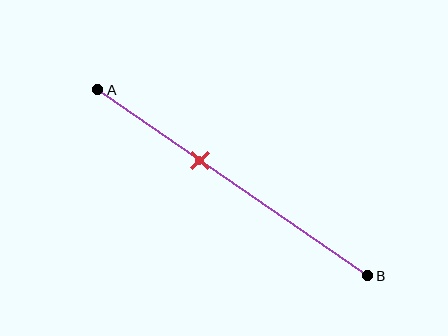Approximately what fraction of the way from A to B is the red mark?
The red mark is approximately 40% of the way from A to B.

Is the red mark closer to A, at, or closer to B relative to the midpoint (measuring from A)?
The red mark is closer to point A than the midpoint of segment AB.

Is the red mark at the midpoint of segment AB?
No, the mark is at about 40% from A, not at the 50% midpoint.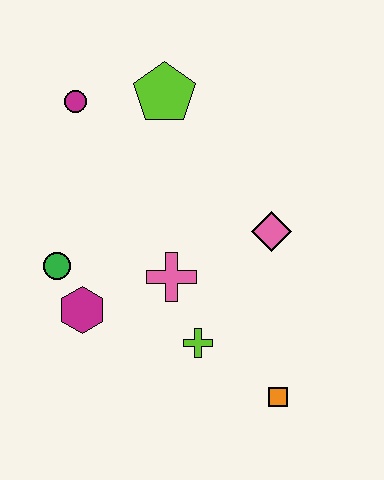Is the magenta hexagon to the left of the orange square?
Yes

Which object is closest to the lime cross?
The pink cross is closest to the lime cross.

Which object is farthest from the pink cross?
The magenta circle is farthest from the pink cross.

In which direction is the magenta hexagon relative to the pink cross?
The magenta hexagon is to the left of the pink cross.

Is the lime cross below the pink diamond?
Yes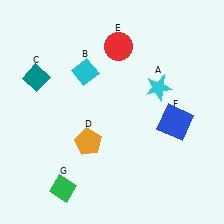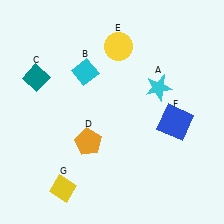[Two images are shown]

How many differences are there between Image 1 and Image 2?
There are 2 differences between the two images.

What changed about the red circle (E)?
In Image 1, E is red. In Image 2, it changed to yellow.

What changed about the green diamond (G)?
In Image 1, G is green. In Image 2, it changed to yellow.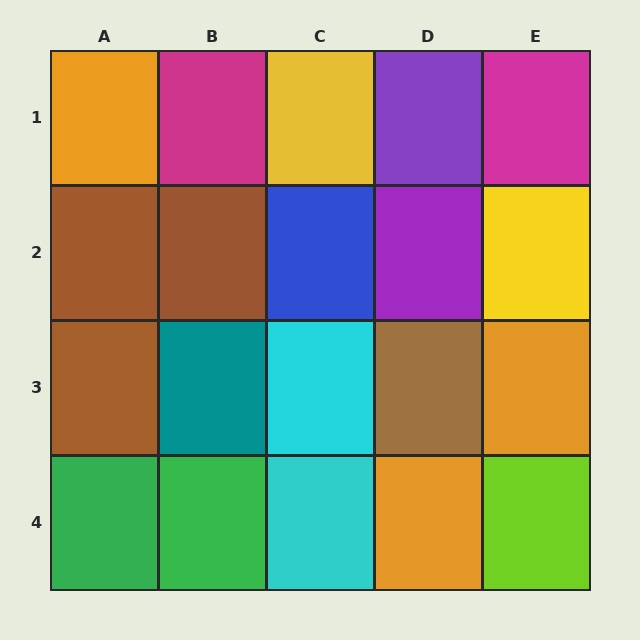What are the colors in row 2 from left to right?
Brown, brown, blue, purple, yellow.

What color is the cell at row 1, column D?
Purple.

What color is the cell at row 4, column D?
Orange.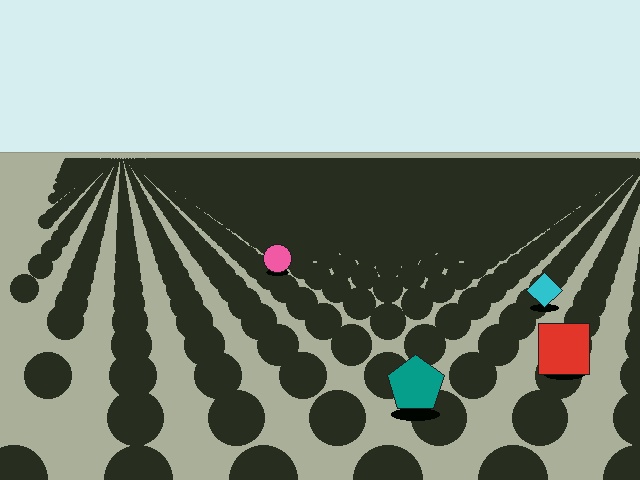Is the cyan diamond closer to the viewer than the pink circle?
Yes. The cyan diamond is closer — you can tell from the texture gradient: the ground texture is coarser near it.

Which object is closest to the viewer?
The teal pentagon is closest. The texture marks near it are larger and more spread out.